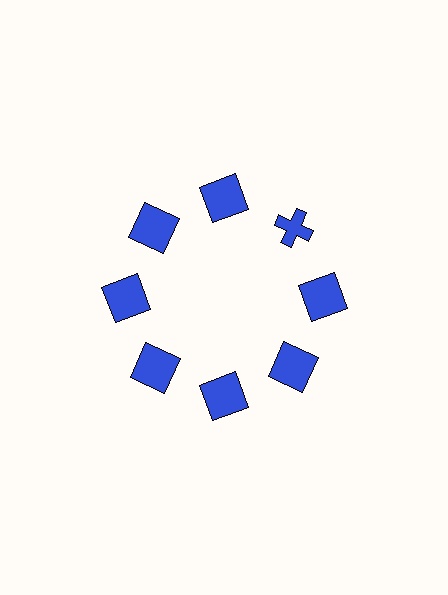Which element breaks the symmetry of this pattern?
The blue cross at roughly the 2 o'clock position breaks the symmetry. All other shapes are blue squares.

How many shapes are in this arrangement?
There are 8 shapes arranged in a ring pattern.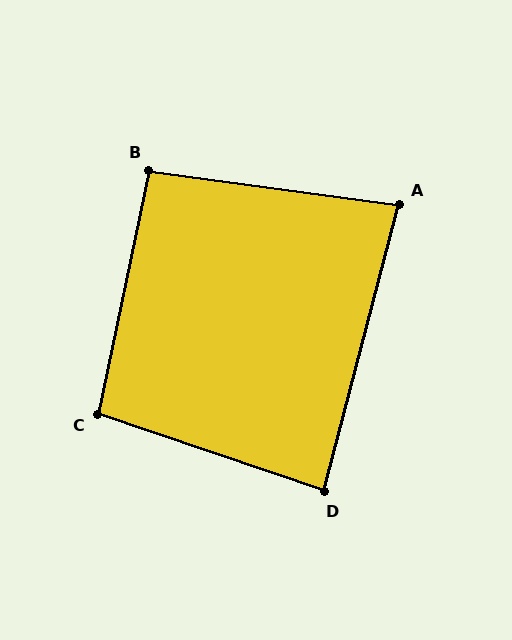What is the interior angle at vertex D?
Approximately 86 degrees (approximately right).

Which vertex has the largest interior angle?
C, at approximately 97 degrees.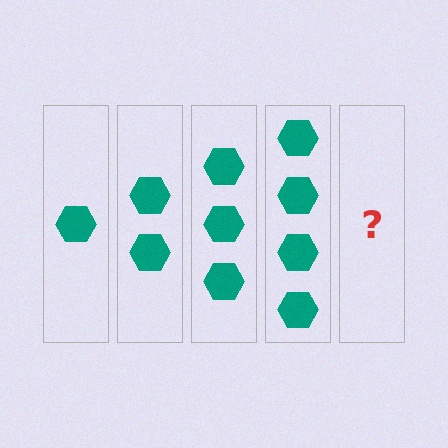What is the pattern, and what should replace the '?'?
The pattern is that each step adds one more hexagon. The '?' should be 5 hexagons.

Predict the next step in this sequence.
The next step is 5 hexagons.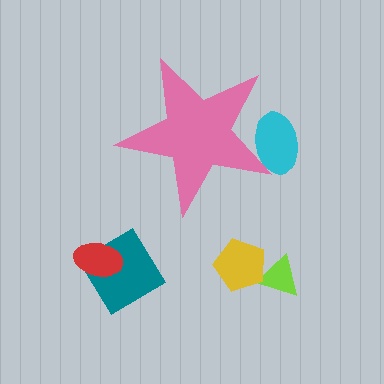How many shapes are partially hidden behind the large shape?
1 shape is partially hidden.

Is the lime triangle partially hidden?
No, the lime triangle is fully visible.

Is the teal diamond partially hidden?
No, the teal diamond is fully visible.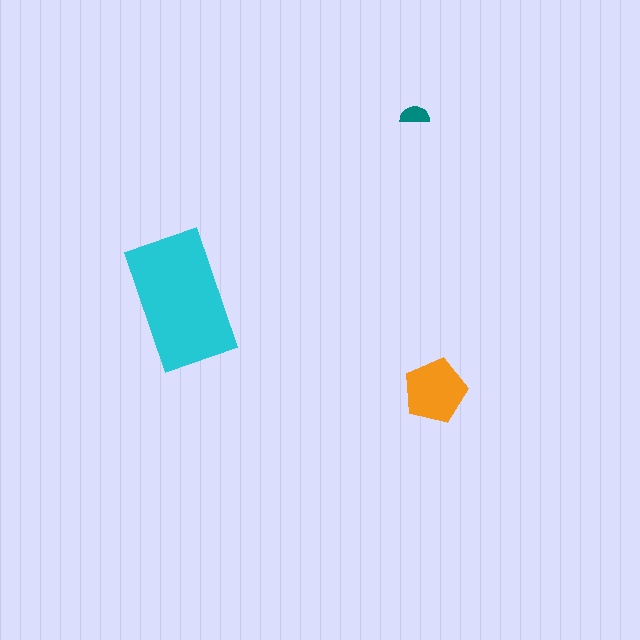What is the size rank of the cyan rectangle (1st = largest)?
1st.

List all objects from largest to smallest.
The cyan rectangle, the orange pentagon, the teal semicircle.